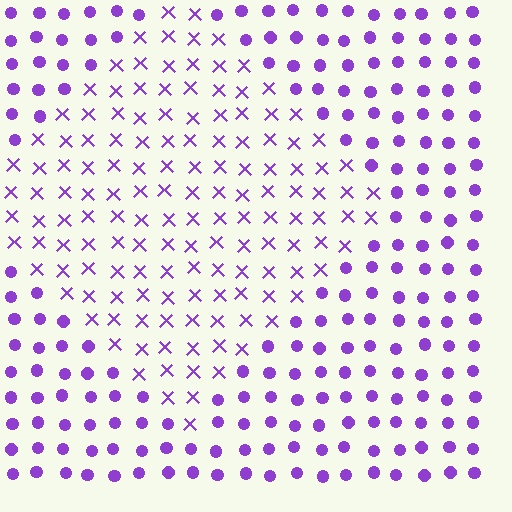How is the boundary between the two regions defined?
The boundary is defined by a change in element shape: X marks inside vs. circles outside. All elements share the same color and spacing.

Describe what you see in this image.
The image is filled with small purple elements arranged in a uniform grid. A diamond-shaped region contains X marks, while the surrounding area contains circles. The boundary is defined purely by the change in element shape.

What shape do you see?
I see a diamond.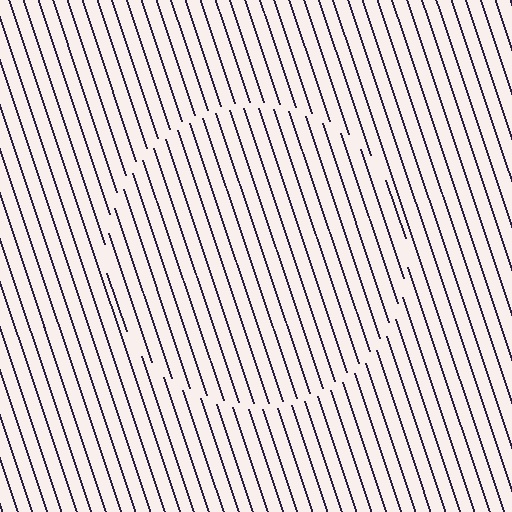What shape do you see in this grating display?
An illusory circle. The interior of the shape contains the same grating, shifted by half a period — the contour is defined by the phase discontinuity where line-ends from the inner and outer gratings abut.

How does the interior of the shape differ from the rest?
The interior of the shape contains the same grating, shifted by half a period — the contour is defined by the phase discontinuity where line-ends from the inner and outer gratings abut.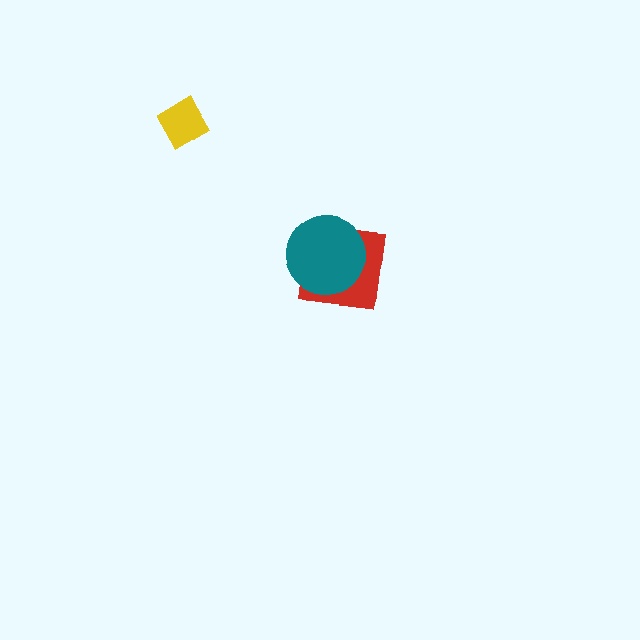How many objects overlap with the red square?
1 object overlaps with the red square.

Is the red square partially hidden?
Yes, it is partially covered by another shape.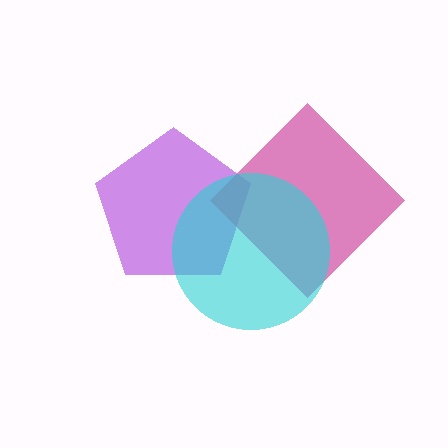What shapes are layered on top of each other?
The layered shapes are: a purple pentagon, a magenta diamond, a cyan circle.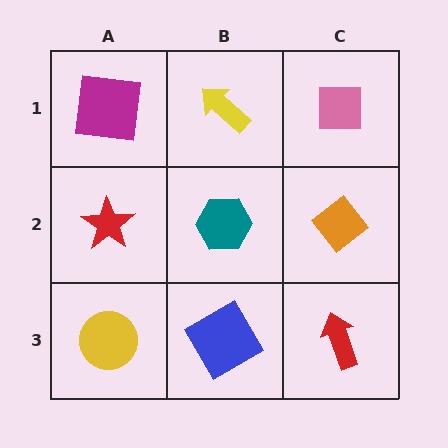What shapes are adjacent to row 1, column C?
An orange diamond (row 2, column C), a yellow arrow (row 1, column B).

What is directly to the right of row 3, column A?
A blue diamond.